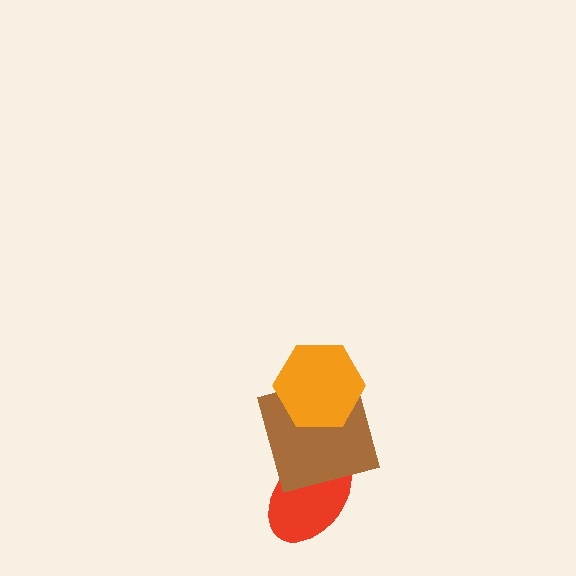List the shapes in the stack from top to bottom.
From top to bottom: the orange hexagon, the brown square, the red ellipse.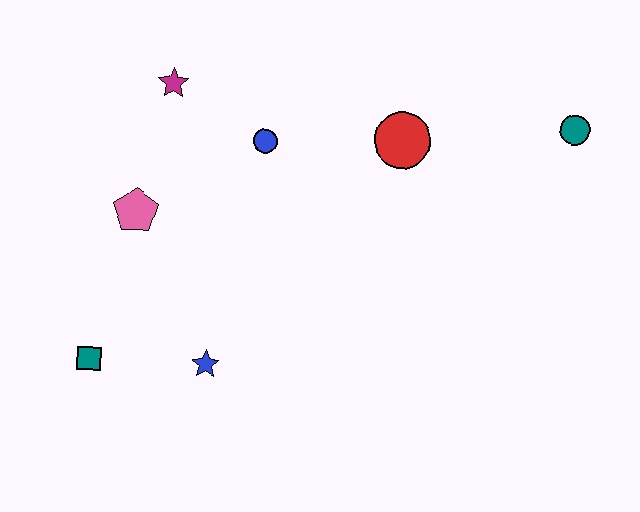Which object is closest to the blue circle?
The magenta star is closest to the blue circle.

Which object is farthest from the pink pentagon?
The teal circle is farthest from the pink pentagon.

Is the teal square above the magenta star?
No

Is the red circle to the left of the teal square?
No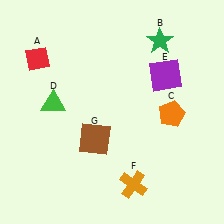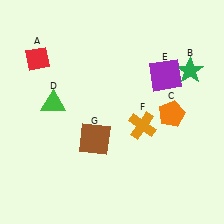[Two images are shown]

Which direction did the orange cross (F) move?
The orange cross (F) moved up.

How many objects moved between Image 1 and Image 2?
2 objects moved between the two images.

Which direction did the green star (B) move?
The green star (B) moved right.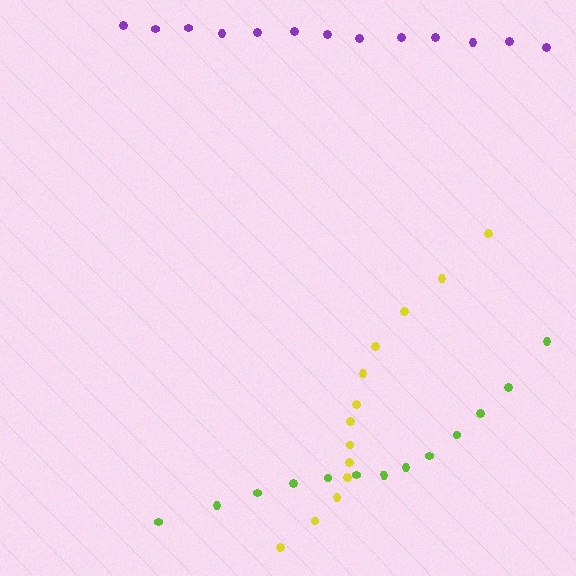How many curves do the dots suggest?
There are 3 distinct paths.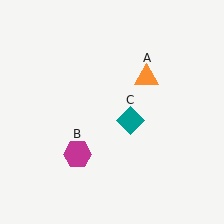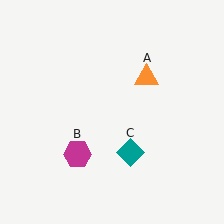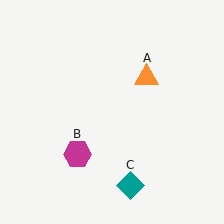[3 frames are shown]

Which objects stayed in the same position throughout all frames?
Orange triangle (object A) and magenta hexagon (object B) remained stationary.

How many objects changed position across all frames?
1 object changed position: teal diamond (object C).